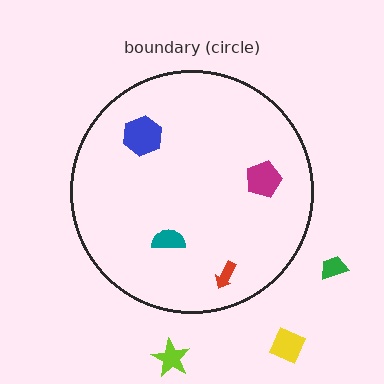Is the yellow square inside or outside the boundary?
Outside.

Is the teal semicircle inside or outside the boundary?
Inside.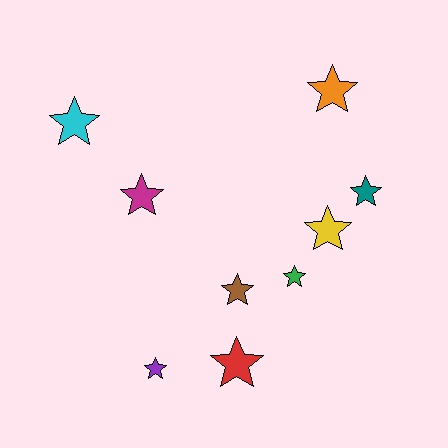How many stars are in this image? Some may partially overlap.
There are 9 stars.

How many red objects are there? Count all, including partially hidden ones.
There is 1 red object.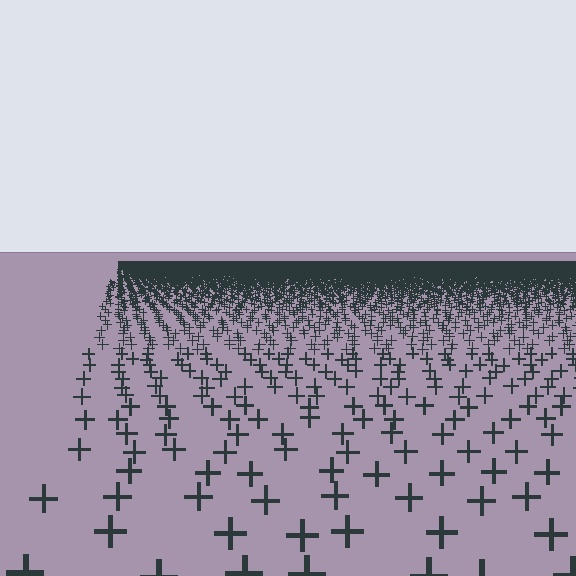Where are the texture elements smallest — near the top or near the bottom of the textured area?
Near the top.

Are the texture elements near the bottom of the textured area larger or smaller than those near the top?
Larger. Near the bottom, elements are closer to the viewer and appear at a bigger on-screen size.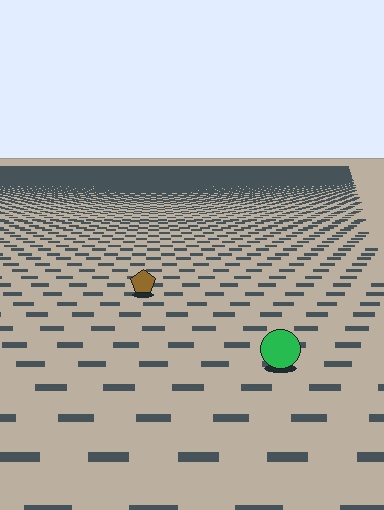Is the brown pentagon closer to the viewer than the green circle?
No. The green circle is closer — you can tell from the texture gradient: the ground texture is coarser near it.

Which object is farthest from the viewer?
The brown pentagon is farthest from the viewer. It appears smaller and the ground texture around it is denser.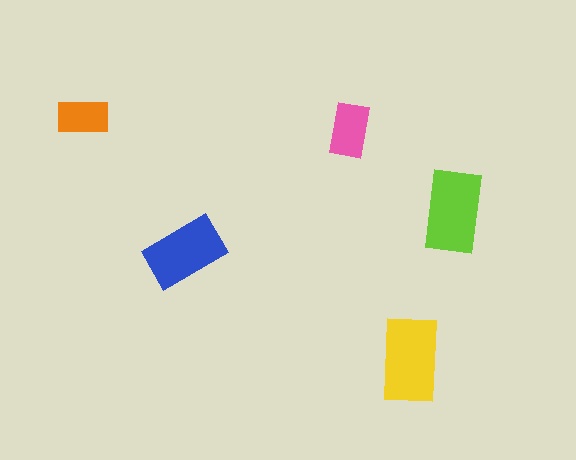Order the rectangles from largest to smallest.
the yellow one, the lime one, the blue one, the pink one, the orange one.